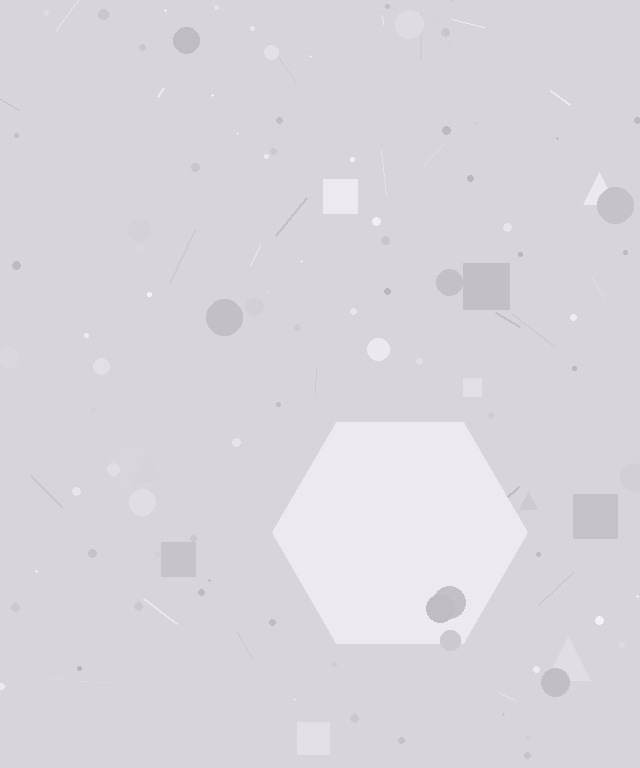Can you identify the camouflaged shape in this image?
The camouflaged shape is a hexagon.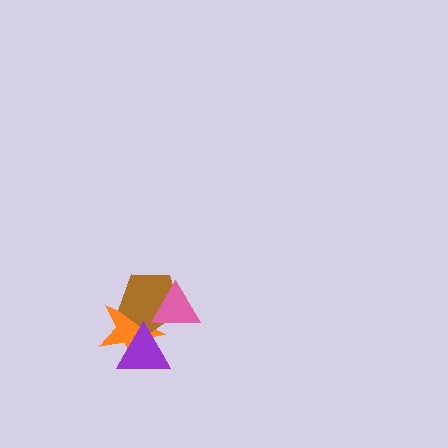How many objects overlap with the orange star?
3 objects overlap with the orange star.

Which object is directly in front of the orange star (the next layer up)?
The brown pentagon is directly in front of the orange star.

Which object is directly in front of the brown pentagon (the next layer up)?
The purple triangle is directly in front of the brown pentagon.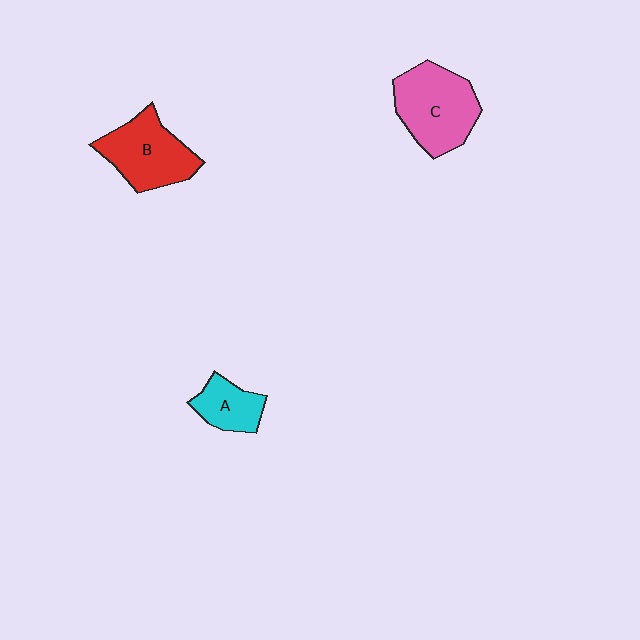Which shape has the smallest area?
Shape A (cyan).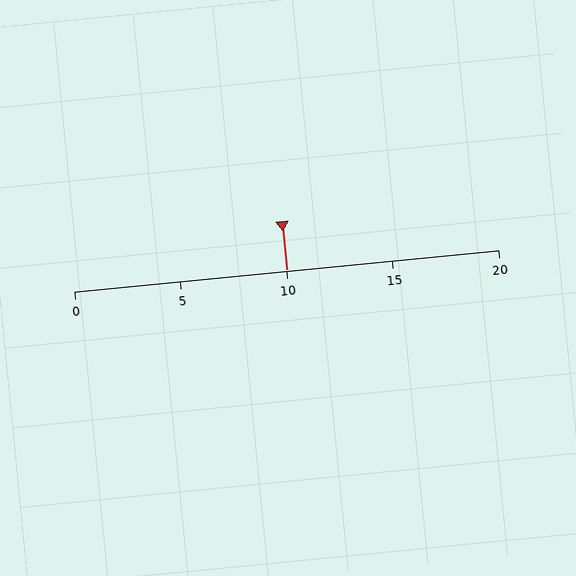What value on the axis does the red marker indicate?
The marker indicates approximately 10.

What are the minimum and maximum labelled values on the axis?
The axis runs from 0 to 20.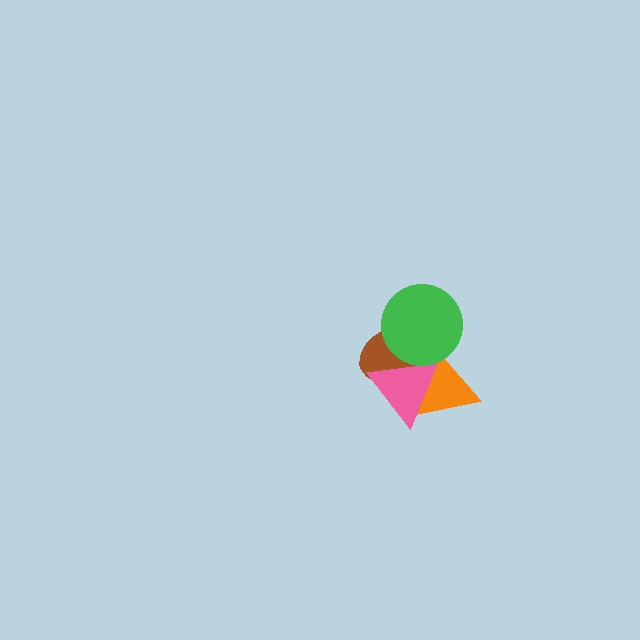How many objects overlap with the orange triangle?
3 objects overlap with the orange triangle.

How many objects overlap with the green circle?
3 objects overlap with the green circle.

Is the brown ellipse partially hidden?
Yes, it is partially covered by another shape.